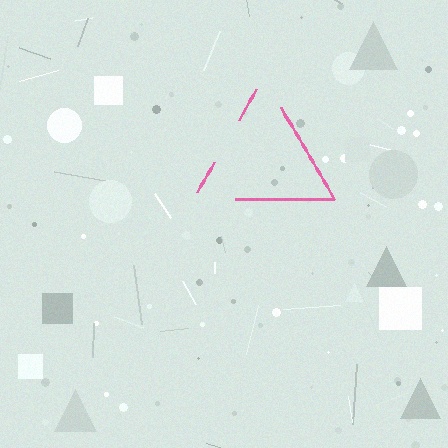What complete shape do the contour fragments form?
The contour fragments form a triangle.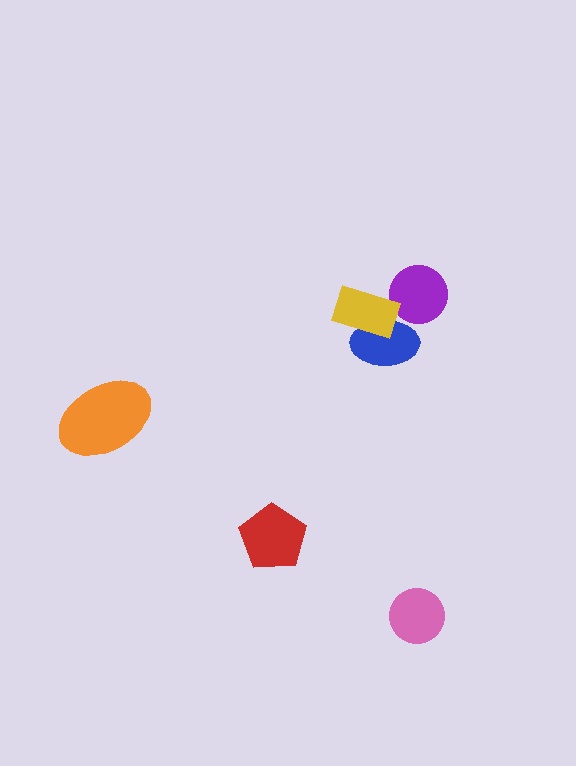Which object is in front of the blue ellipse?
The yellow rectangle is in front of the blue ellipse.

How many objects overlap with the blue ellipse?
1 object overlaps with the blue ellipse.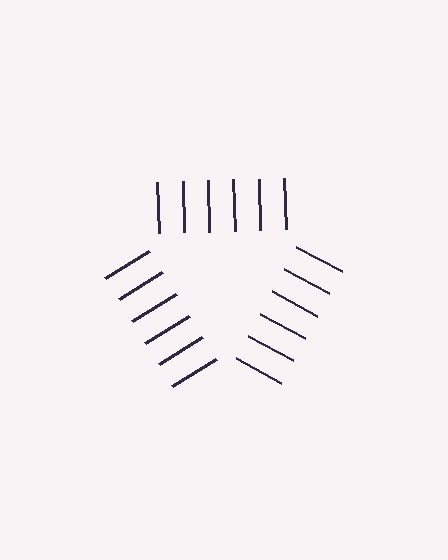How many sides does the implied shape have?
3 sides — the line-ends trace a triangle.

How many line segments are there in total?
18 — 6 along each of the 3 edges.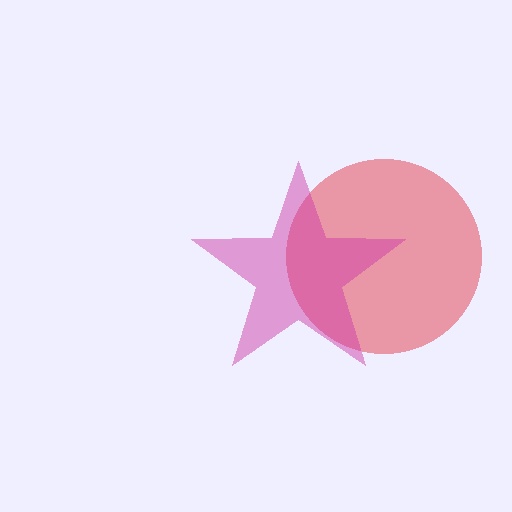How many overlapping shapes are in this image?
There are 2 overlapping shapes in the image.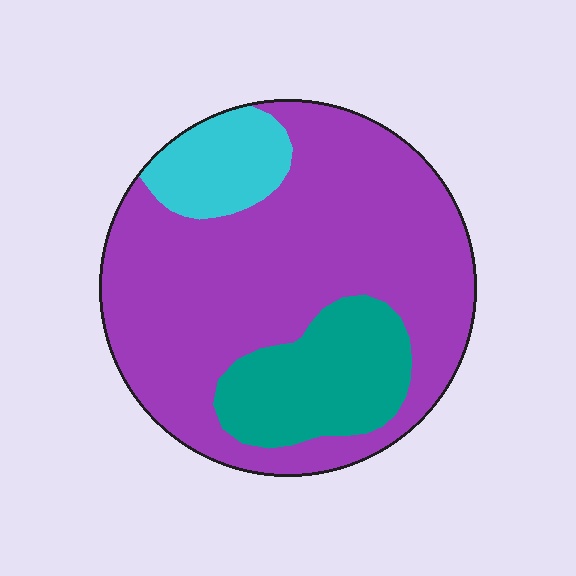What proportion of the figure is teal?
Teal covers roughly 20% of the figure.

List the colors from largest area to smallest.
From largest to smallest: purple, teal, cyan.